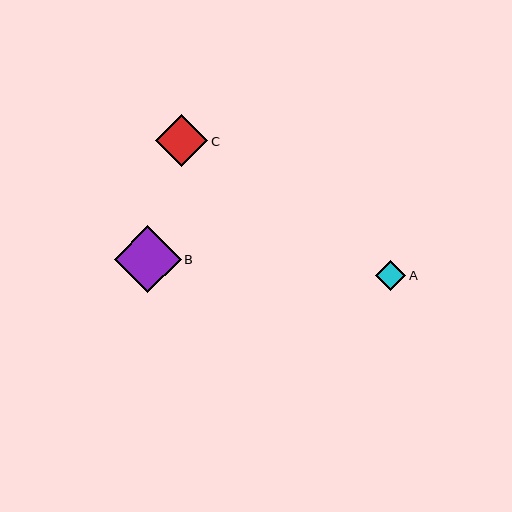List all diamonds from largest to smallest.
From largest to smallest: B, C, A.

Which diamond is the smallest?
Diamond A is the smallest with a size of approximately 30 pixels.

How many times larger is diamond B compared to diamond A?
Diamond B is approximately 2.2 times the size of diamond A.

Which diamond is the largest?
Diamond B is the largest with a size of approximately 67 pixels.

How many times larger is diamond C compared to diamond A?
Diamond C is approximately 1.7 times the size of diamond A.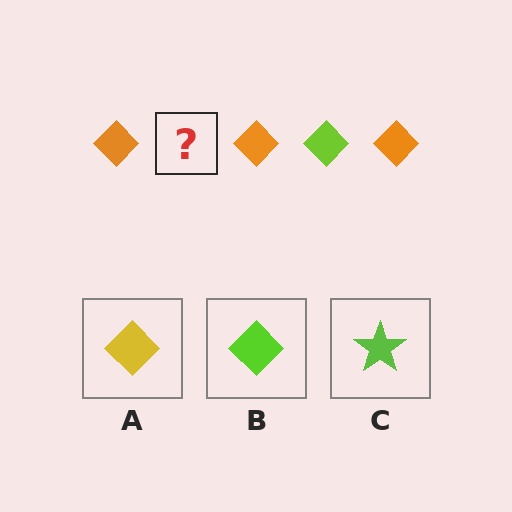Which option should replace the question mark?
Option B.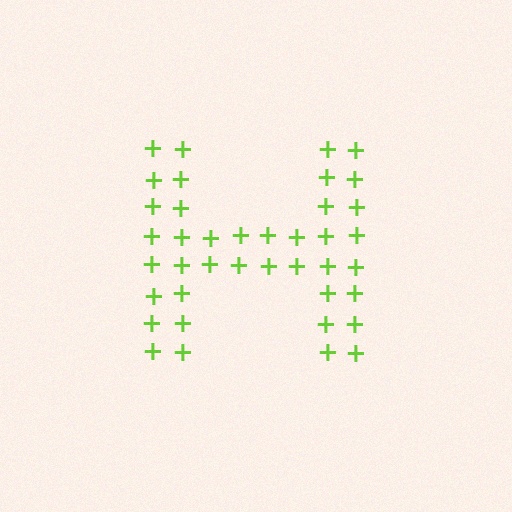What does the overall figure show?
The overall figure shows the letter H.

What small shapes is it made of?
It is made of small plus signs.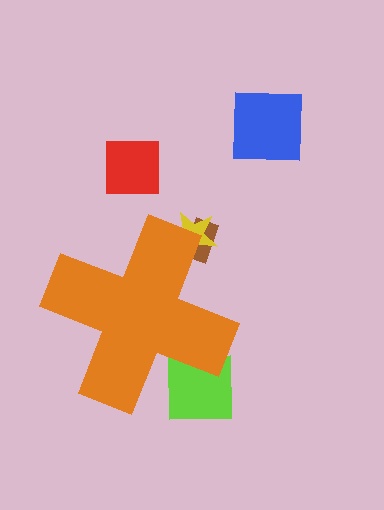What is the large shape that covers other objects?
An orange cross.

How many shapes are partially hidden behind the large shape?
3 shapes are partially hidden.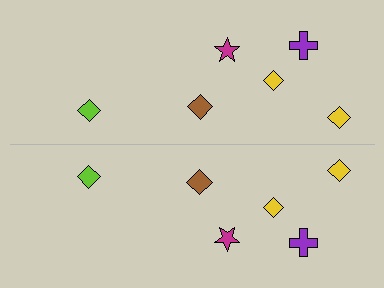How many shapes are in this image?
There are 12 shapes in this image.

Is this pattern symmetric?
Yes, this pattern has bilateral (reflection) symmetry.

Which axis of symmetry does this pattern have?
The pattern has a horizontal axis of symmetry running through the center of the image.